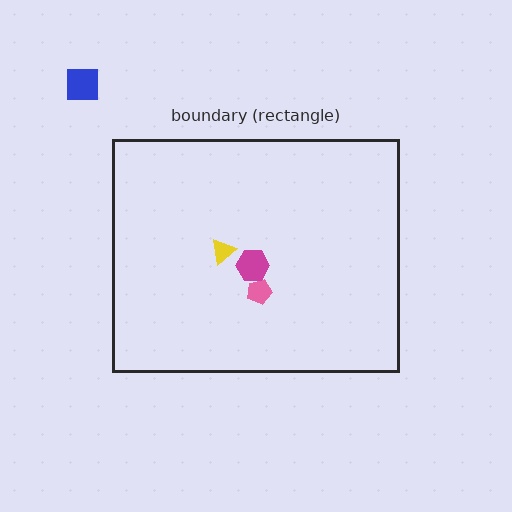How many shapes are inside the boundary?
3 inside, 1 outside.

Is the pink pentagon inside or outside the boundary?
Inside.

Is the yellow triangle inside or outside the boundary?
Inside.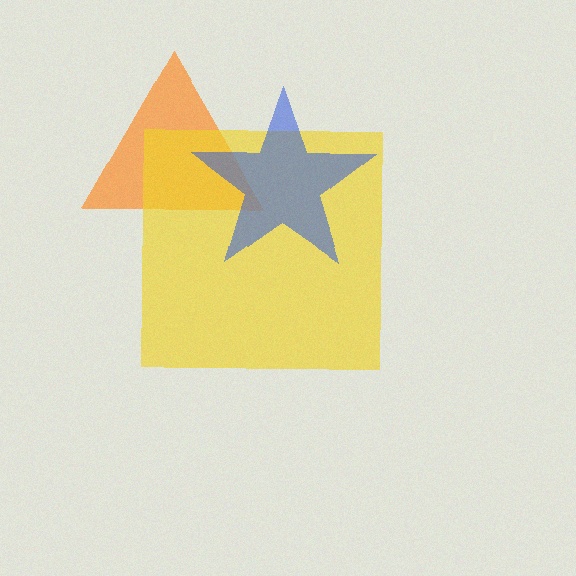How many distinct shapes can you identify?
There are 3 distinct shapes: an orange triangle, a yellow square, a blue star.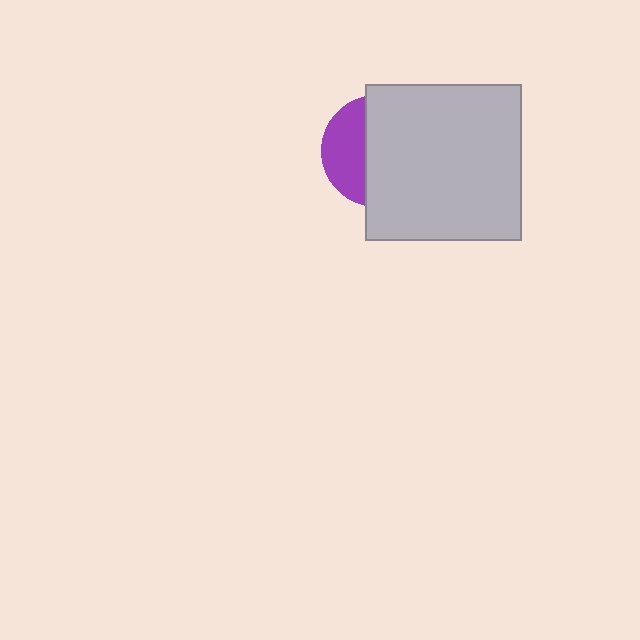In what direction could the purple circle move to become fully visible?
The purple circle could move left. That would shift it out from behind the light gray square entirely.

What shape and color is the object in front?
The object in front is a light gray square.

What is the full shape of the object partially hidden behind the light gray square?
The partially hidden object is a purple circle.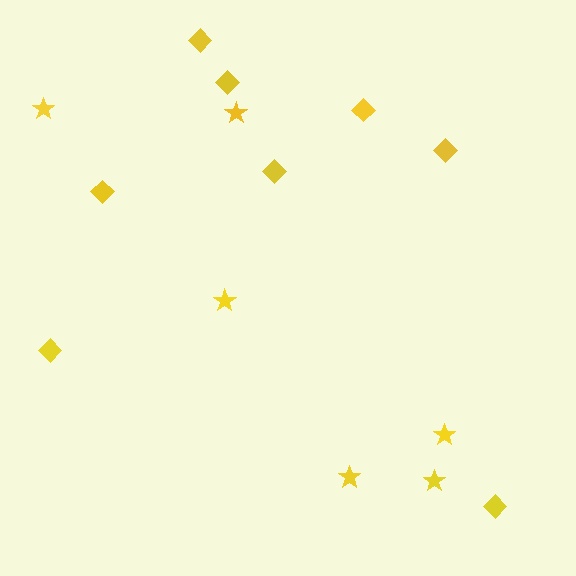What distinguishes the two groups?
There are 2 groups: one group of stars (6) and one group of diamonds (8).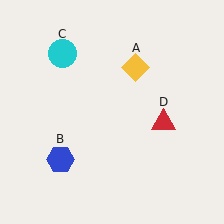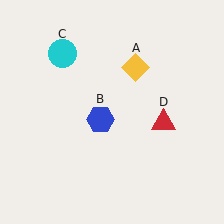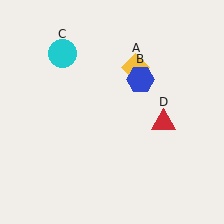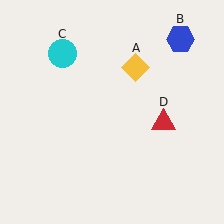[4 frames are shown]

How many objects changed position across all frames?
1 object changed position: blue hexagon (object B).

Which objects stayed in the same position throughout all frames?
Yellow diamond (object A) and cyan circle (object C) and red triangle (object D) remained stationary.